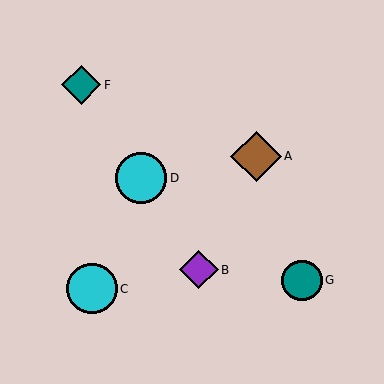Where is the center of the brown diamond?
The center of the brown diamond is at (256, 156).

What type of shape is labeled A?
Shape A is a brown diamond.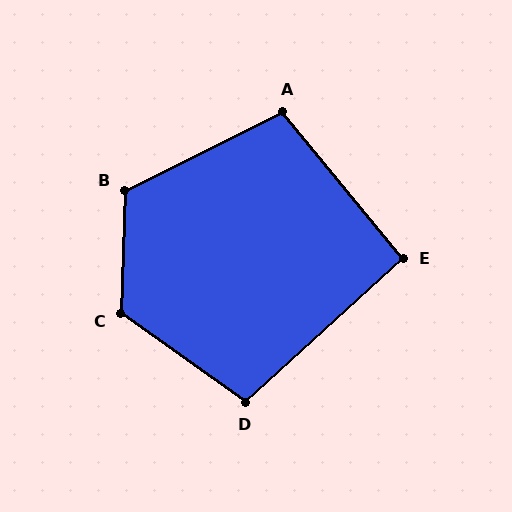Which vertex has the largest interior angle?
C, at approximately 124 degrees.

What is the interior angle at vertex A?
Approximately 103 degrees (obtuse).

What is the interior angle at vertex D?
Approximately 102 degrees (obtuse).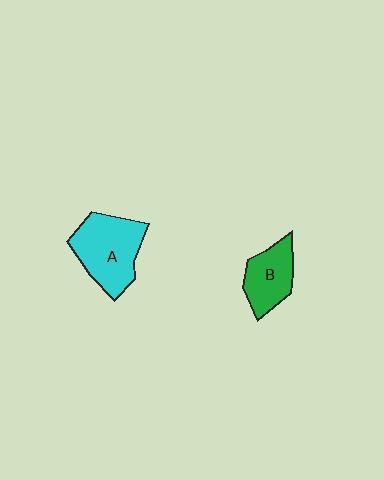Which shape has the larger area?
Shape A (cyan).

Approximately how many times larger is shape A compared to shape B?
Approximately 1.5 times.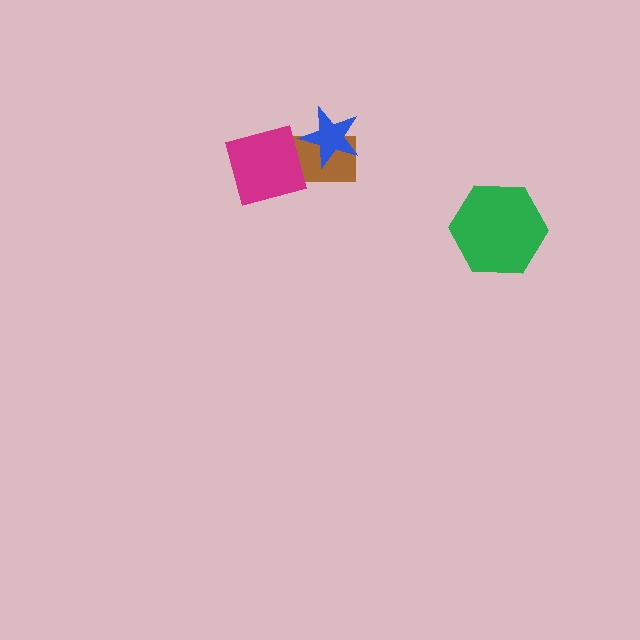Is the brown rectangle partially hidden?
Yes, it is partially covered by another shape.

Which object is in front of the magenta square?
The blue star is in front of the magenta square.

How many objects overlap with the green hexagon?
0 objects overlap with the green hexagon.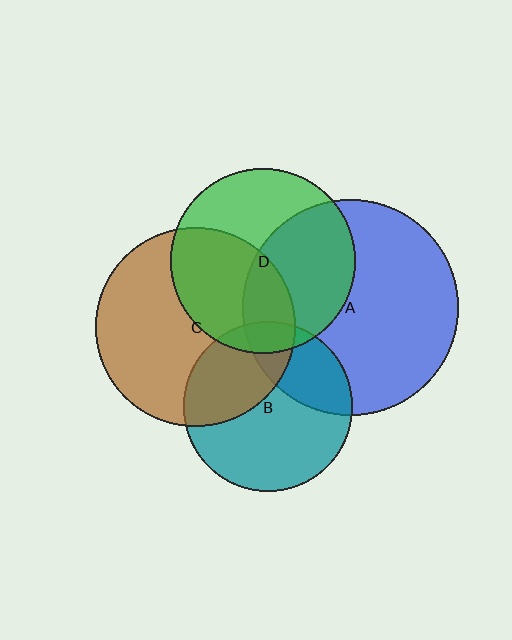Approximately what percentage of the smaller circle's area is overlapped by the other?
Approximately 10%.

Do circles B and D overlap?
Yes.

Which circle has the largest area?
Circle A (blue).